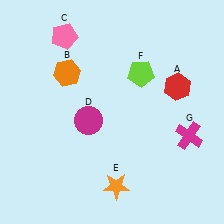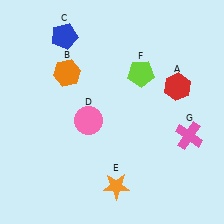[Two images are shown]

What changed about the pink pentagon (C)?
In Image 1, C is pink. In Image 2, it changed to blue.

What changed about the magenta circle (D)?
In Image 1, D is magenta. In Image 2, it changed to pink.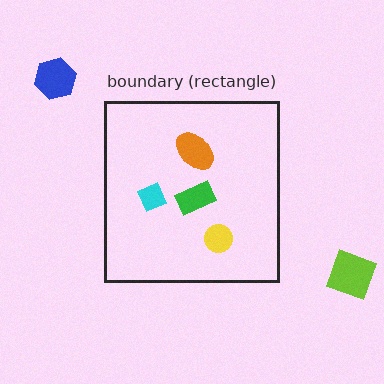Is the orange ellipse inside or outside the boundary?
Inside.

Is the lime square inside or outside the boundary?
Outside.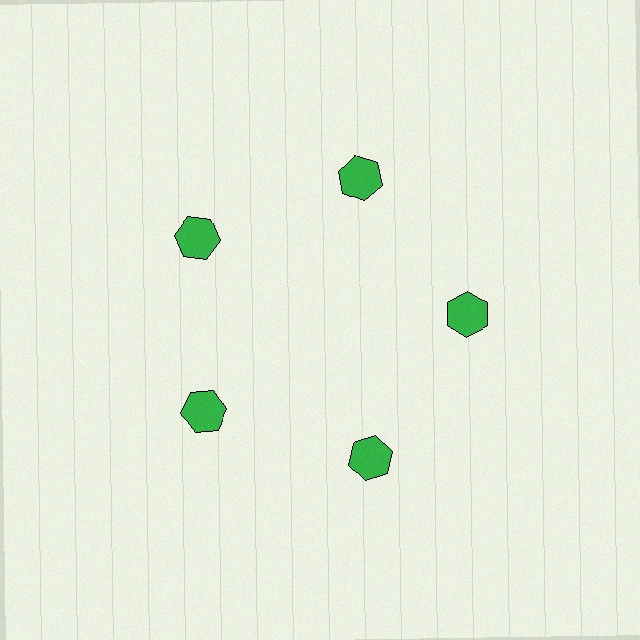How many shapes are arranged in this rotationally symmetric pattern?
There are 5 shapes, arranged in 5 groups of 1.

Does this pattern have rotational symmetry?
Yes, this pattern has 5-fold rotational symmetry. It looks the same after rotating 72 degrees around the center.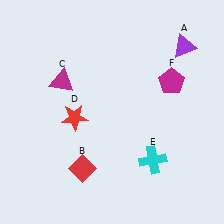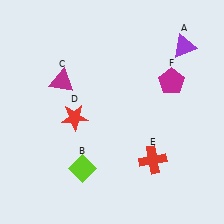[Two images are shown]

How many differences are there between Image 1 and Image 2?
There are 2 differences between the two images.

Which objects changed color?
B changed from red to lime. E changed from cyan to red.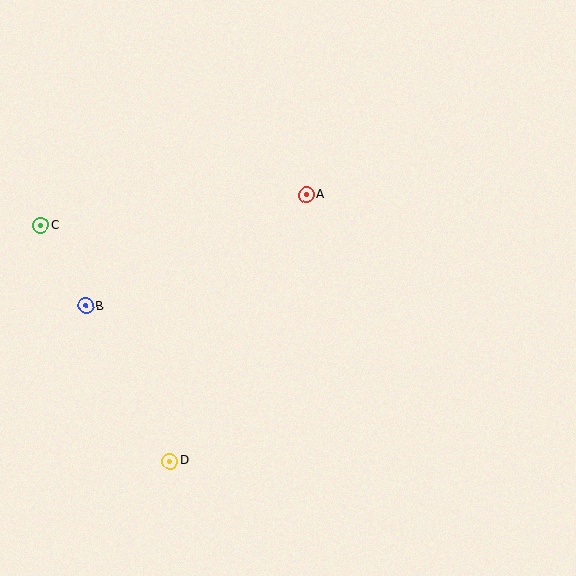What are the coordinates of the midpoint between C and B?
The midpoint between C and B is at (63, 266).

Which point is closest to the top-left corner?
Point C is closest to the top-left corner.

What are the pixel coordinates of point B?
Point B is at (86, 306).